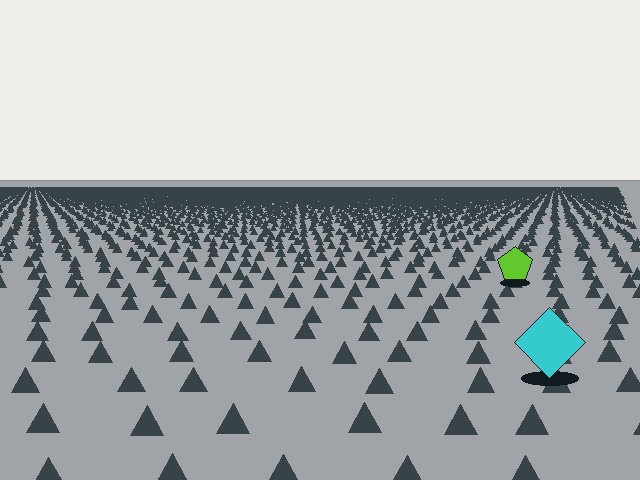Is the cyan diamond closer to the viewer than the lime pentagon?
Yes. The cyan diamond is closer — you can tell from the texture gradient: the ground texture is coarser near it.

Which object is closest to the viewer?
The cyan diamond is closest. The texture marks near it are larger and more spread out.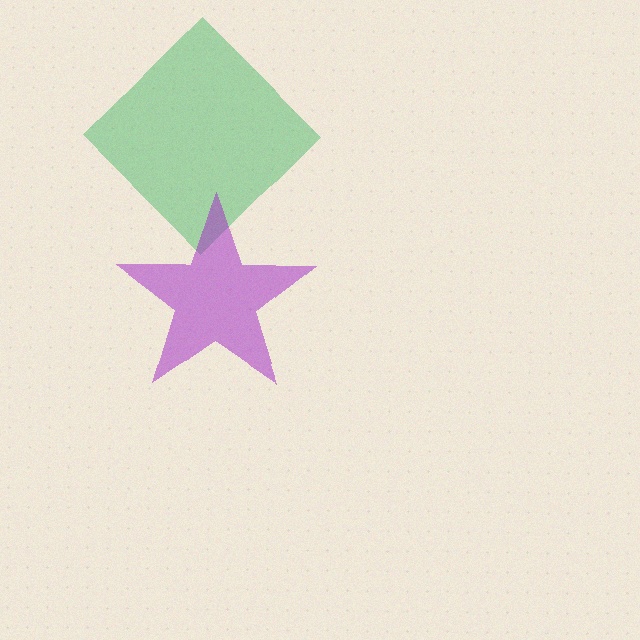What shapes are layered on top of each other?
The layered shapes are: a green diamond, a purple star.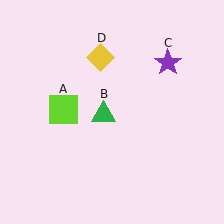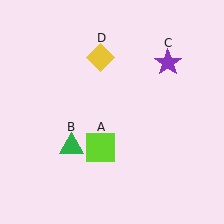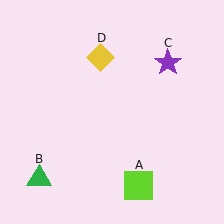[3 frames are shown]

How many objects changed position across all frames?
2 objects changed position: lime square (object A), green triangle (object B).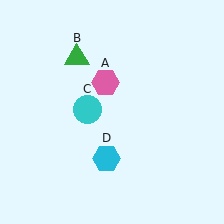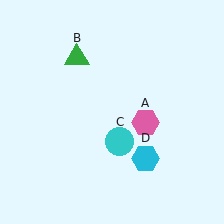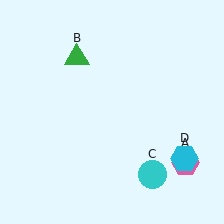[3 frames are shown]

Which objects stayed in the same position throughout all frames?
Green triangle (object B) remained stationary.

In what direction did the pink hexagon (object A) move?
The pink hexagon (object A) moved down and to the right.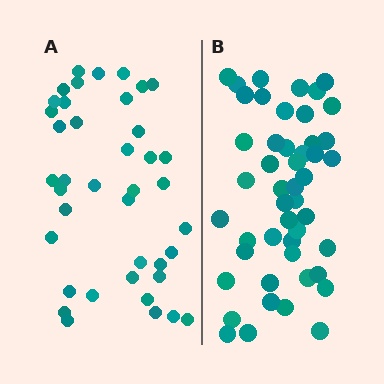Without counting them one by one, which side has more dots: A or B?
Region B (the right region) has more dots.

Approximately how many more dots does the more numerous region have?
Region B has roughly 8 or so more dots than region A.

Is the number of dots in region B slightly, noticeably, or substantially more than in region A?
Region B has only slightly more — the two regions are fairly close. The ratio is roughly 1.2 to 1.